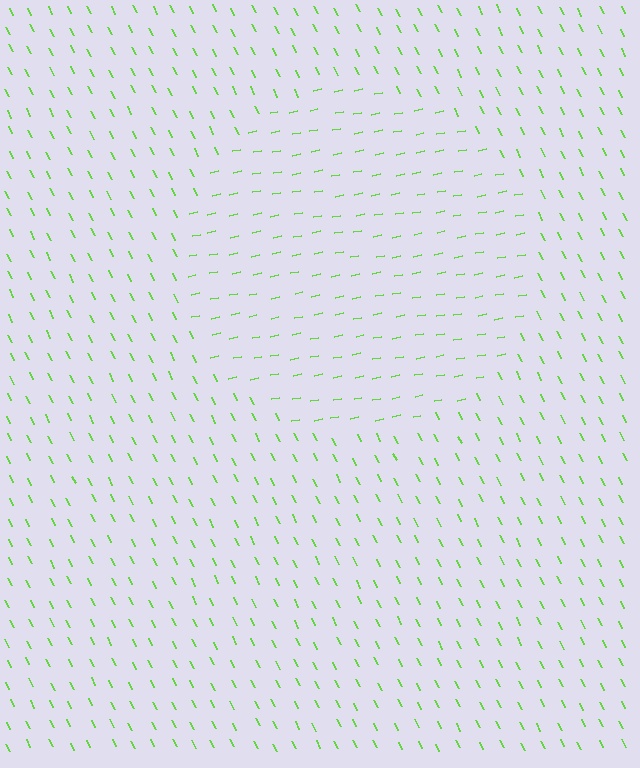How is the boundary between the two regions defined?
The boundary is defined purely by a change in line orientation (approximately 74 degrees difference). All lines are the same color and thickness.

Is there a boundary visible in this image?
Yes, there is a texture boundary formed by a change in line orientation.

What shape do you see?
I see a circle.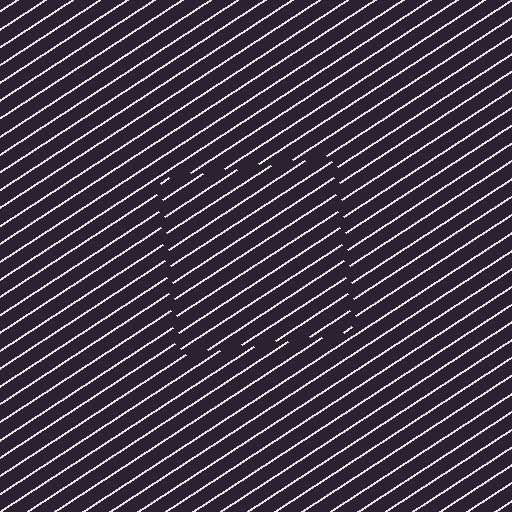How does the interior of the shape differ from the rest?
The interior of the shape contains the same grating, shifted by half a period — the contour is defined by the phase discontinuity where line-ends from the inner and outer gratings abut.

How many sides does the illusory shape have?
4 sides — the line-ends trace a square.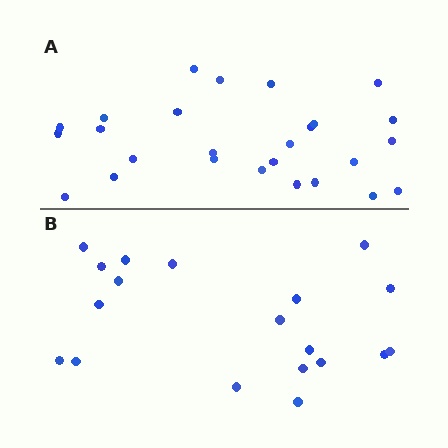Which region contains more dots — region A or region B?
Region A (the top region) has more dots.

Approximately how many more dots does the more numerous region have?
Region A has roughly 8 or so more dots than region B.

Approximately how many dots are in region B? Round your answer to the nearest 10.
About 20 dots. (The exact count is 19, which rounds to 20.)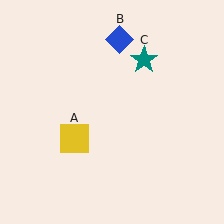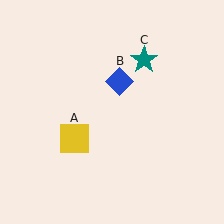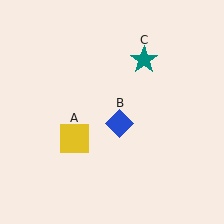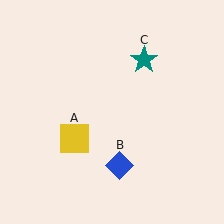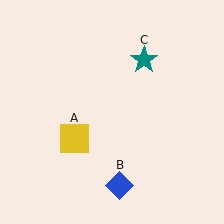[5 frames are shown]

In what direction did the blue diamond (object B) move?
The blue diamond (object B) moved down.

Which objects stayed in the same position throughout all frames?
Yellow square (object A) and teal star (object C) remained stationary.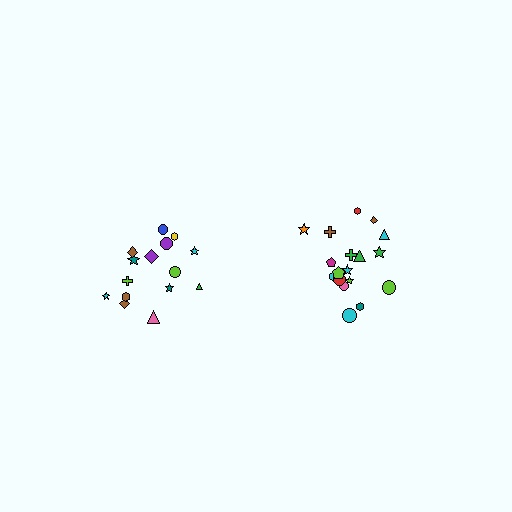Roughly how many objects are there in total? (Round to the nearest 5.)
Roughly 35 objects in total.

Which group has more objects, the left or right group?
The right group.